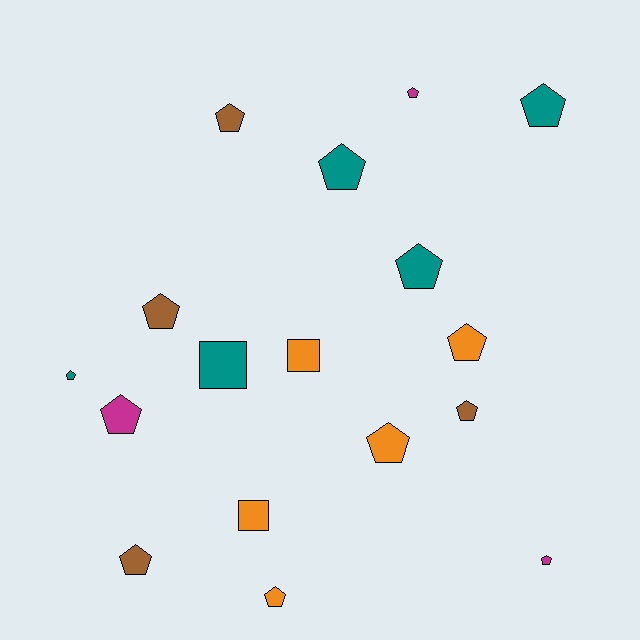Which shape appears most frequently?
Pentagon, with 14 objects.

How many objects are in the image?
There are 17 objects.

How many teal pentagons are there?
There are 4 teal pentagons.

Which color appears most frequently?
Orange, with 5 objects.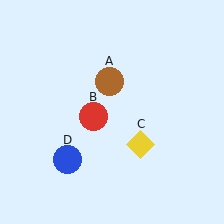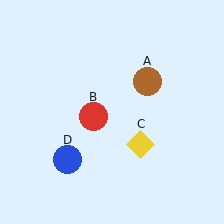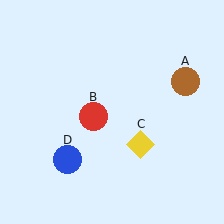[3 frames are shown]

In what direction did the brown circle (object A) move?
The brown circle (object A) moved right.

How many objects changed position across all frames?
1 object changed position: brown circle (object A).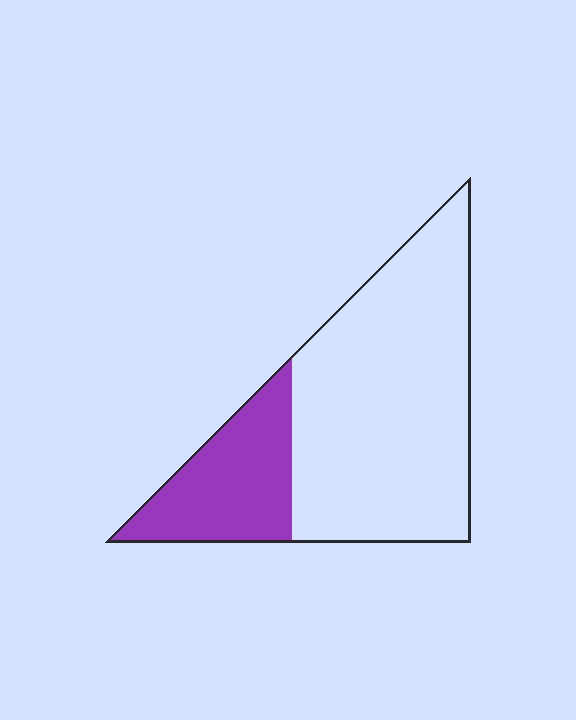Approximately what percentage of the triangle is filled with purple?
Approximately 25%.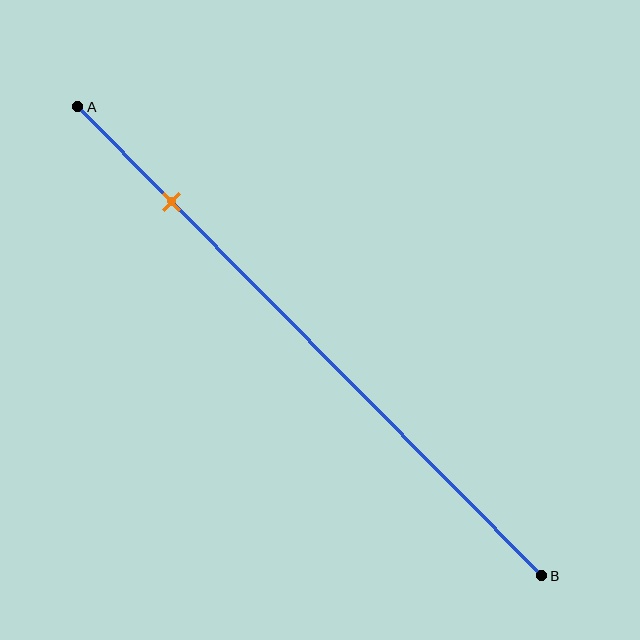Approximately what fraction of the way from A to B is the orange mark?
The orange mark is approximately 20% of the way from A to B.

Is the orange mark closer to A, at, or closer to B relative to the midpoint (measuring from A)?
The orange mark is closer to point A than the midpoint of segment AB.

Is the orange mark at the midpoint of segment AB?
No, the mark is at about 20% from A, not at the 50% midpoint.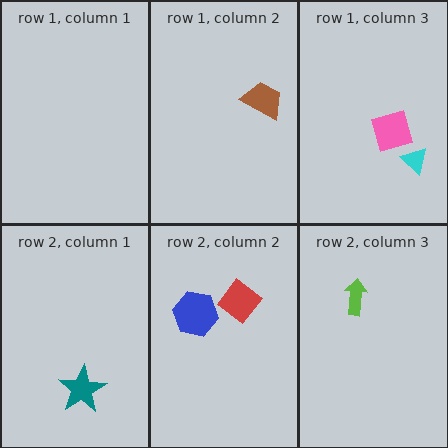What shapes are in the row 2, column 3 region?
The lime arrow.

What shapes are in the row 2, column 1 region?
The teal star.